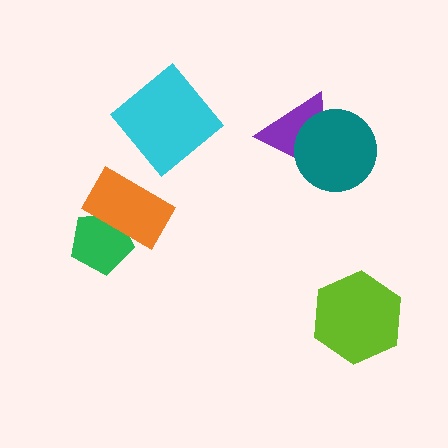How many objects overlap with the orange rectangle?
1 object overlaps with the orange rectangle.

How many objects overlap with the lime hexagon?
0 objects overlap with the lime hexagon.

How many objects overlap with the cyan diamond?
0 objects overlap with the cyan diamond.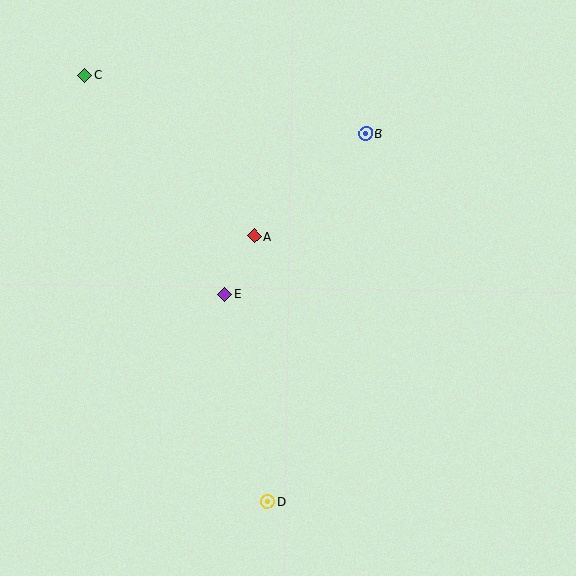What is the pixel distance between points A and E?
The distance between A and E is 65 pixels.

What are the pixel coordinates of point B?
Point B is at (366, 134).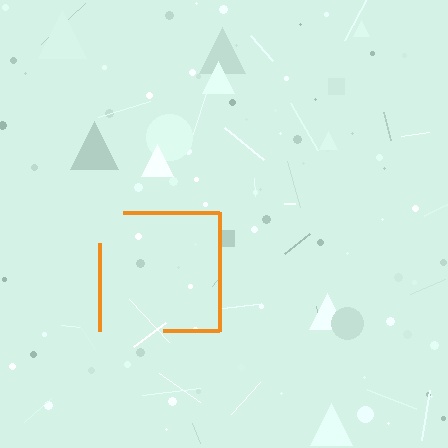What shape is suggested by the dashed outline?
The dashed outline suggests a square.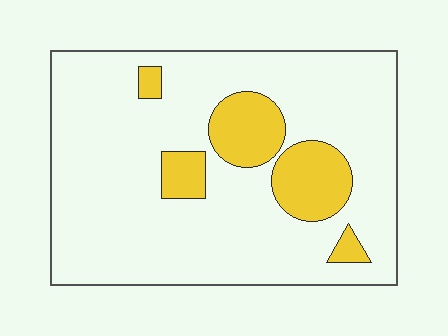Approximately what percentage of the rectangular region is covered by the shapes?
Approximately 15%.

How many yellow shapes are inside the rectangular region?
5.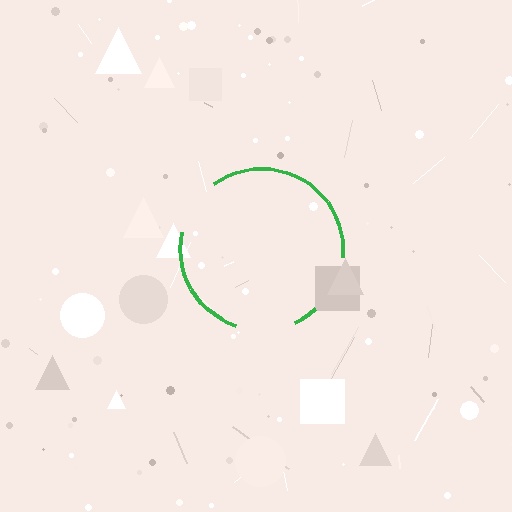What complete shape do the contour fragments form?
The contour fragments form a circle.